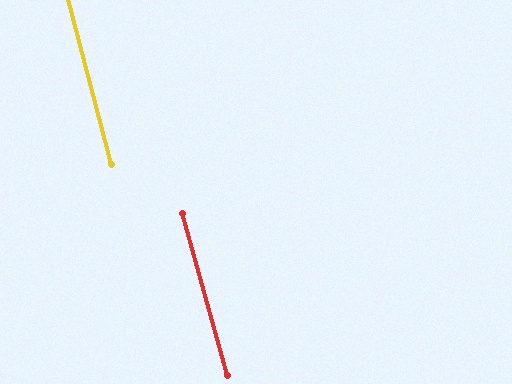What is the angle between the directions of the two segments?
Approximately 1 degree.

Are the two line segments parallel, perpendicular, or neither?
Parallel — their directions differ by only 1.0°.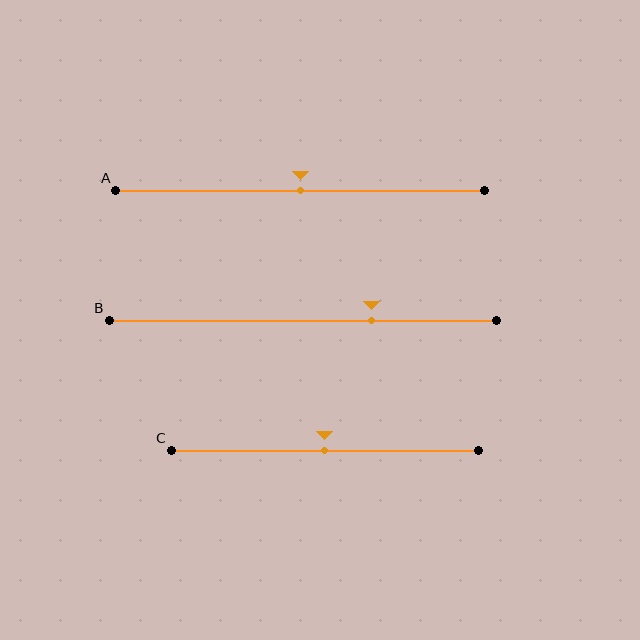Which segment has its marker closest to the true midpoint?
Segment A has its marker closest to the true midpoint.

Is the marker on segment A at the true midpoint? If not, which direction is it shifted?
Yes, the marker on segment A is at the true midpoint.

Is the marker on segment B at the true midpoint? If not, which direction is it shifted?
No, the marker on segment B is shifted to the right by about 18% of the segment length.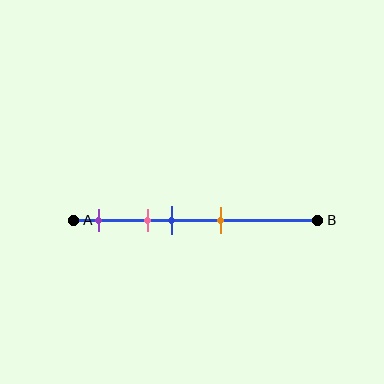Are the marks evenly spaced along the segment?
No, the marks are not evenly spaced.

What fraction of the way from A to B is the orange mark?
The orange mark is approximately 60% (0.6) of the way from A to B.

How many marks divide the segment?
There are 4 marks dividing the segment.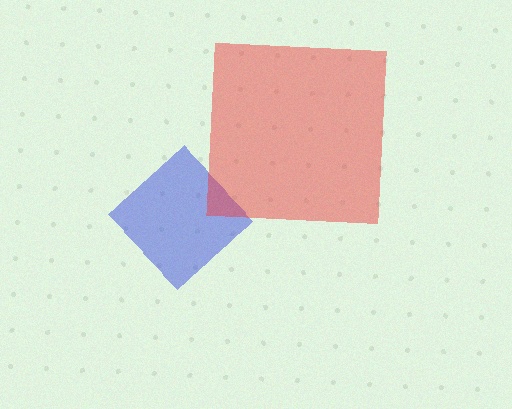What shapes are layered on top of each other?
The layered shapes are: a blue diamond, a red square.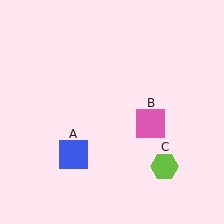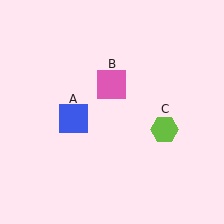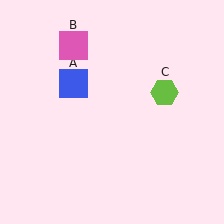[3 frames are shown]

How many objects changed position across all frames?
3 objects changed position: blue square (object A), pink square (object B), lime hexagon (object C).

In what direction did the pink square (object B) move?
The pink square (object B) moved up and to the left.